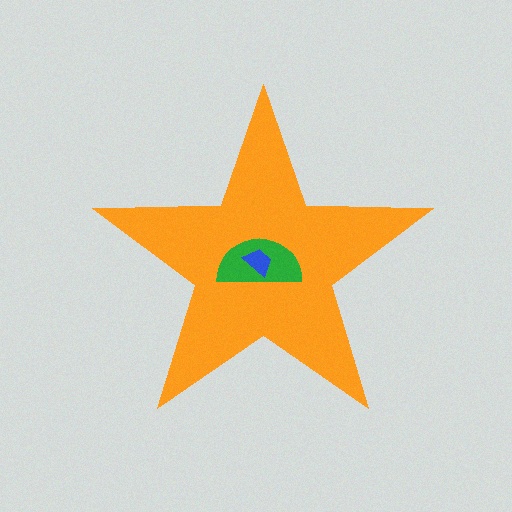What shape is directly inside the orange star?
The green semicircle.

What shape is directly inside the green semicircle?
The blue trapezoid.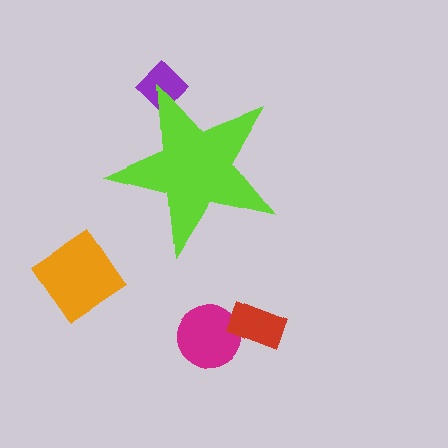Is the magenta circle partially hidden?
No, the magenta circle is fully visible.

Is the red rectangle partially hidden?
No, the red rectangle is fully visible.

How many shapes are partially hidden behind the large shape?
1 shape is partially hidden.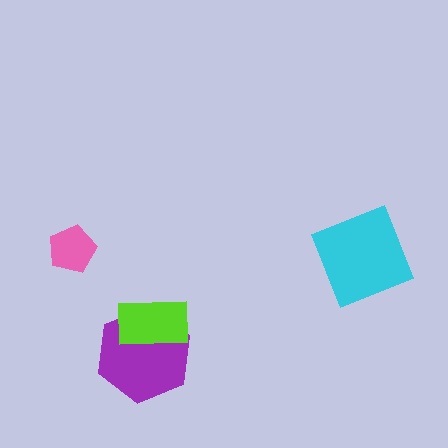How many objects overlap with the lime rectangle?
1 object overlaps with the lime rectangle.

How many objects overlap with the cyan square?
0 objects overlap with the cyan square.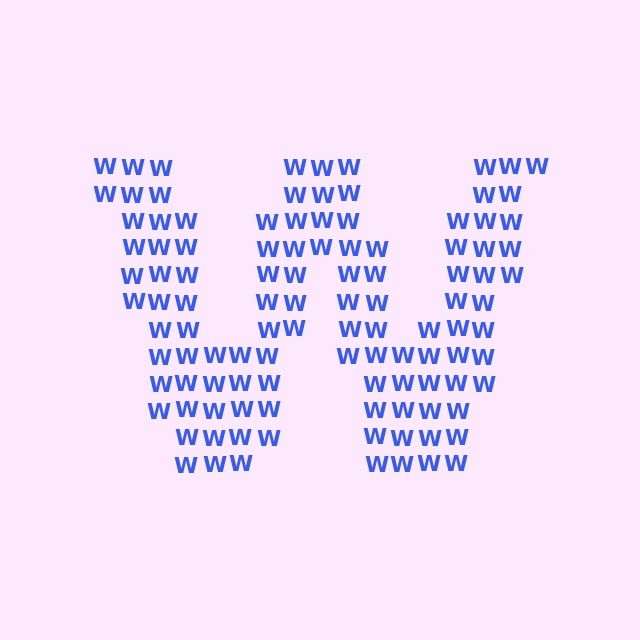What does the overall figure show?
The overall figure shows the letter W.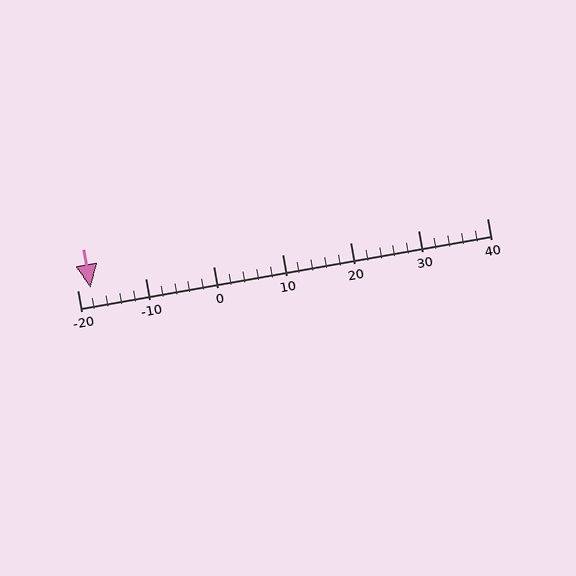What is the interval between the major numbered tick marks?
The major tick marks are spaced 10 units apart.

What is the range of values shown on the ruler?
The ruler shows values from -20 to 40.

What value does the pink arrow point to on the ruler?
The pink arrow points to approximately -18.